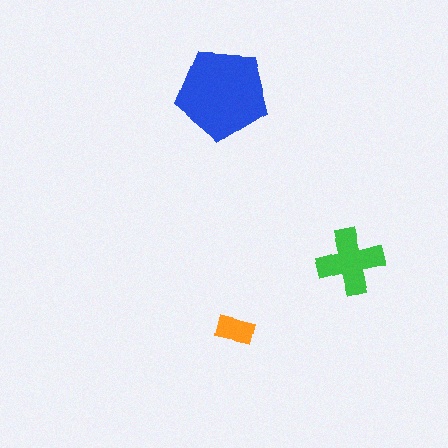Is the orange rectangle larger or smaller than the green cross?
Smaller.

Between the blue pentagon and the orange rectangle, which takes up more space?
The blue pentagon.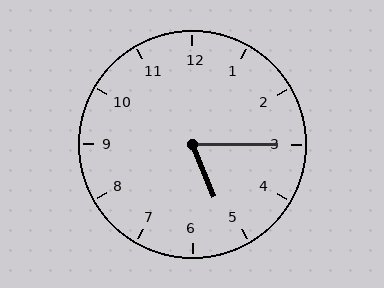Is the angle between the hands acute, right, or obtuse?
It is acute.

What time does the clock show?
5:15.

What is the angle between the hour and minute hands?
Approximately 68 degrees.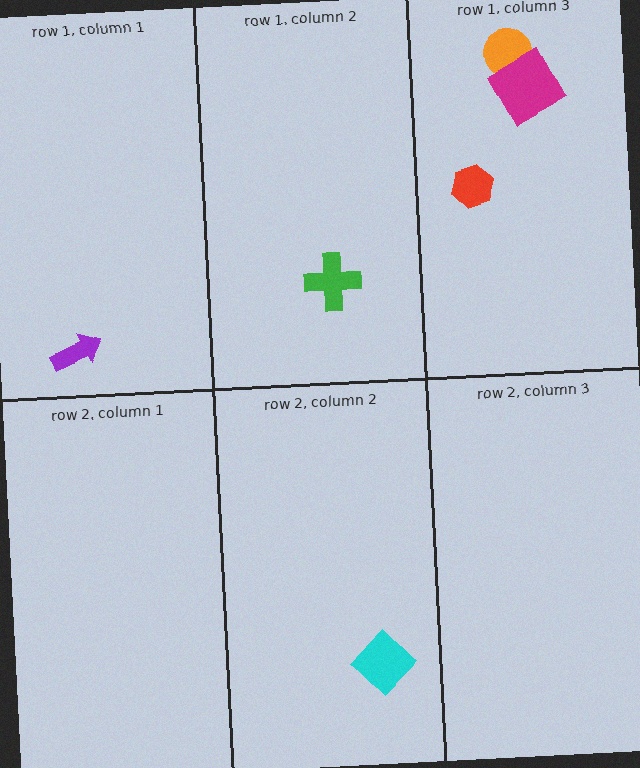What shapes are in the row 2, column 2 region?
The cyan diamond.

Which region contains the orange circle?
The row 1, column 3 region.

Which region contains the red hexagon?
The row 1, column 3 region.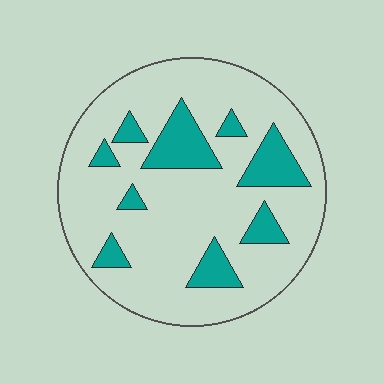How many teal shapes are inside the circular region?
9.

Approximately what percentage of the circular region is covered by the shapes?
Approximately 20%.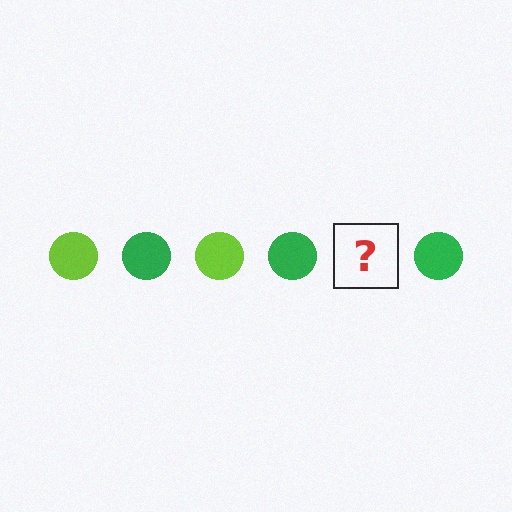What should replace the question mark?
The question mark should be replaced with a lime circle.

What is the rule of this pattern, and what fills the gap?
The rule is that the pattern cycles through lime, green circles. The gap should be filled with a lime circle.